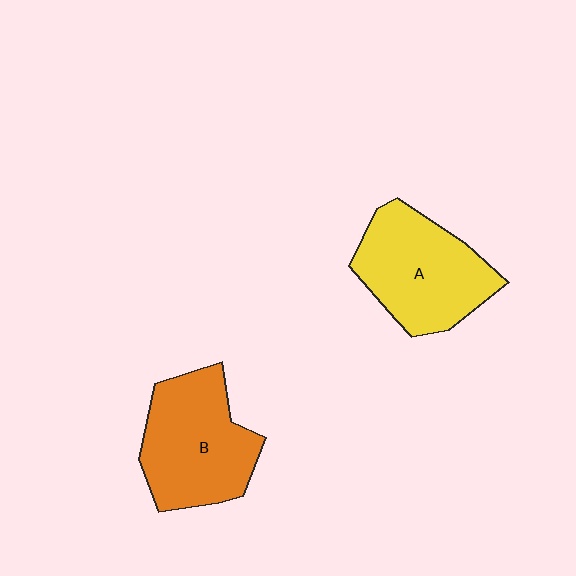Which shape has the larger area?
Shape B (orange).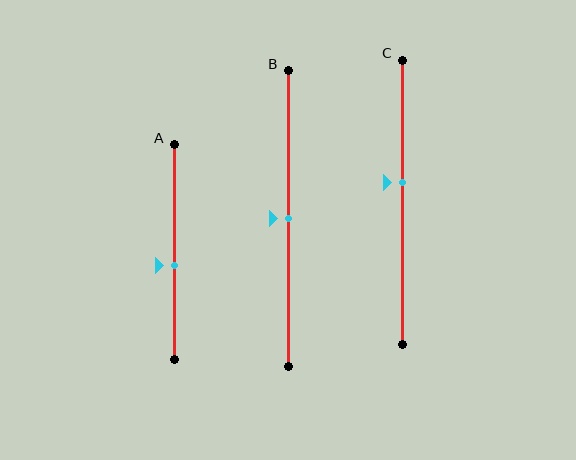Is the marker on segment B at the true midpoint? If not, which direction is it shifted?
Yes, the marker on segment B is at the true midpoint.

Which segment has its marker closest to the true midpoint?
Segment B has its marker closest to the true midpoint.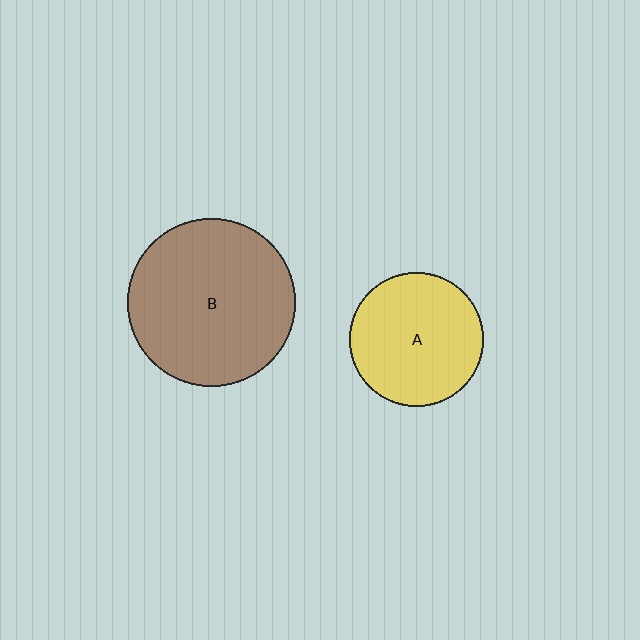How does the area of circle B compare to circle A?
Approximately 1.5 times.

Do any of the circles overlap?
No, none of the circles overlap.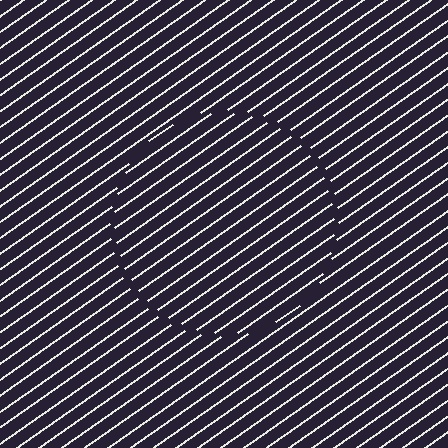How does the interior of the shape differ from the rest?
The interior of the shape contains the same grating, shifted by half a period — the contour is defined by the phase discontinuity where line-ends from the inner and outer gratings abut.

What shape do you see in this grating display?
An illusory circle. The interior of the shape contains the same grating, shifted by half a period — the contour is defined by the phase discontinuity where line-ends from the inner and outer gratings abut.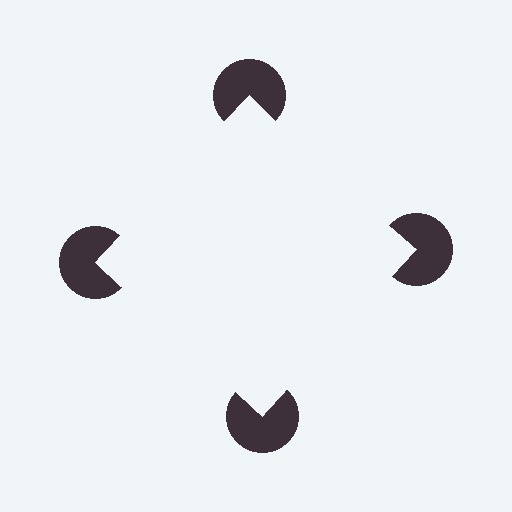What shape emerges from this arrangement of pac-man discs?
An illusory square — its edges are inferred from the aligned wedge cuts in the pac-man discs, not physically drawn.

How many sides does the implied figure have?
4 sides.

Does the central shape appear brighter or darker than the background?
It typically appears slightly brighter than the background, even though no actual brightness change is drawn.